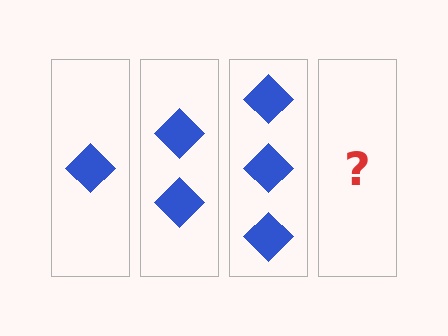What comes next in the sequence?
The next element should be 4 diamonds.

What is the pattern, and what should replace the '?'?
The pattern is that each step adds one more diamond. The '?' should be 4 diamonds.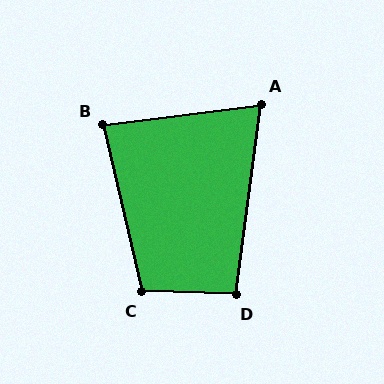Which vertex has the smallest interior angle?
A, at approximately 75 degrees.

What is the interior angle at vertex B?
Approximately 84 degrees (acute).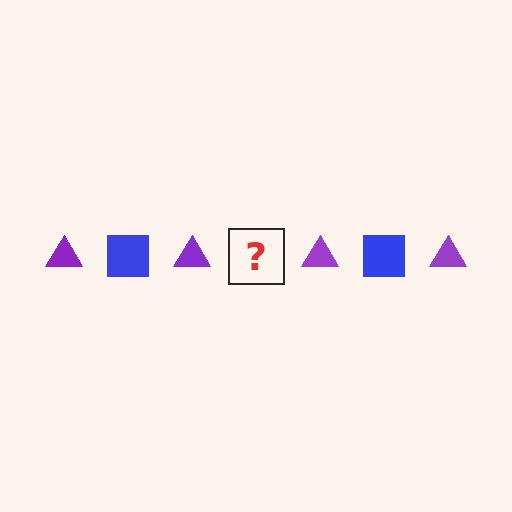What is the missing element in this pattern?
The missing element is a blue square.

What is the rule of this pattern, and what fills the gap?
The rule is that the pattern alternates between purple triangle and blue square. The gap should be filled with a blue square.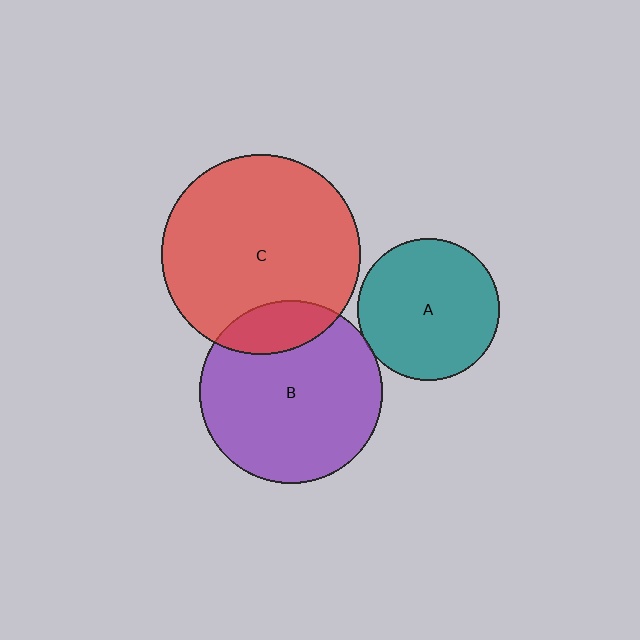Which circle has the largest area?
Circle C (red).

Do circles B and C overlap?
Yes.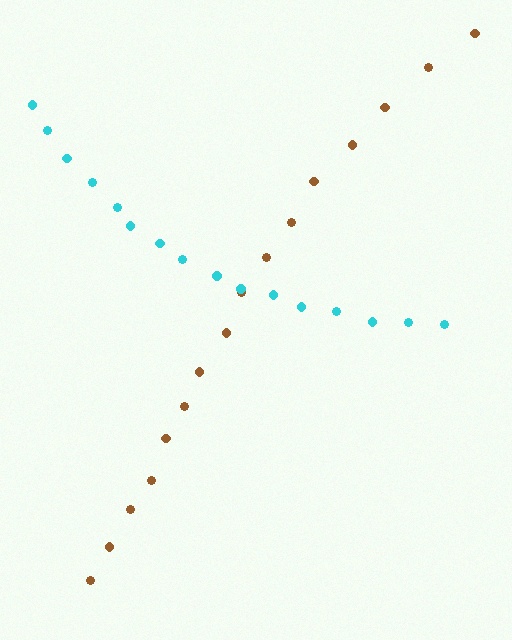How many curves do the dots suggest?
There are 2 distinct paths.